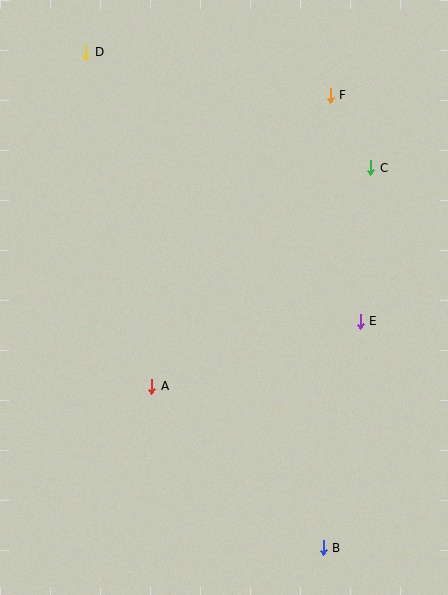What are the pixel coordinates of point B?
Point B is at (323, 548).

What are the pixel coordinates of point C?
Point C is at (371, 168).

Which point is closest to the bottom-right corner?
Point B is closest to the bottom-right corner.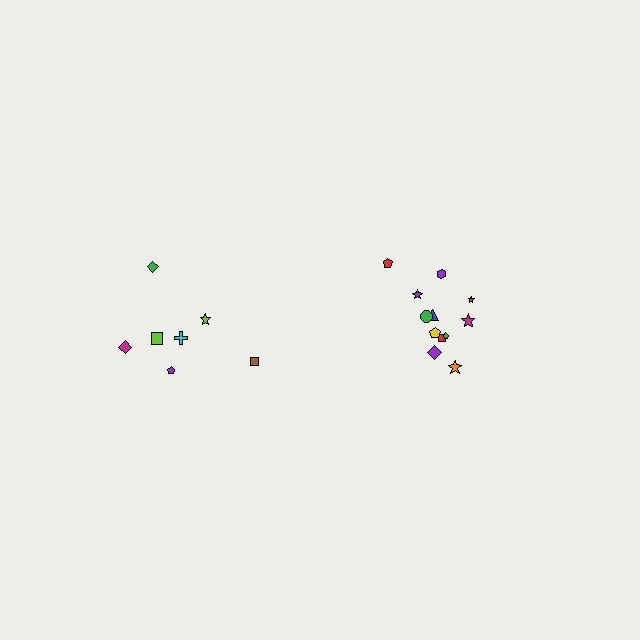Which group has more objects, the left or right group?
The right group.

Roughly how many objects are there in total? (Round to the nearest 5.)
Roughly 20 objects in total.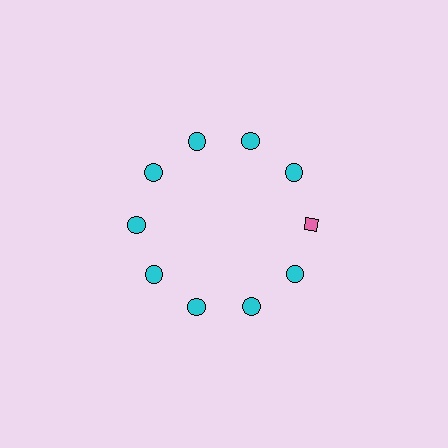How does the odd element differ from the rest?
It differs in both color (pink instead of cyan) and shape (diamond instead of circle).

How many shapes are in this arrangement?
There are 10 shapes arranged in a ring pattern.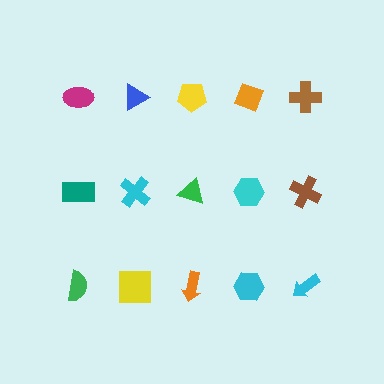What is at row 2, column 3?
A green triangle.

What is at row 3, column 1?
A green semicircle.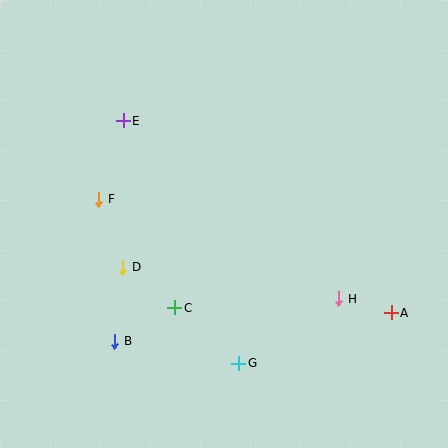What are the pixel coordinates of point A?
Point A is at (391, 313).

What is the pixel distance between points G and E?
The distance between G and E is 269 pixels.